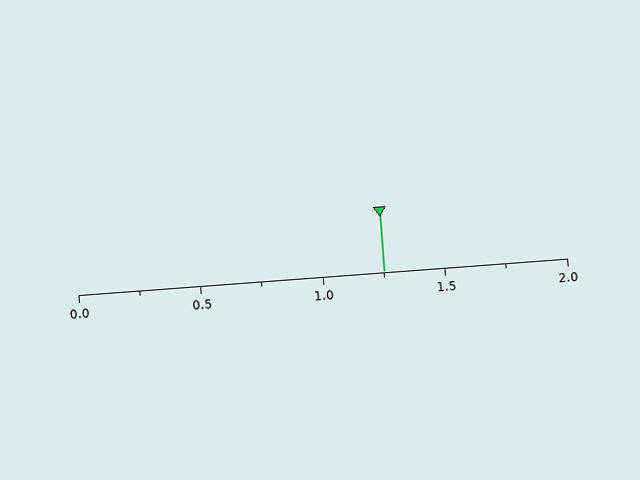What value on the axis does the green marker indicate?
The marker indicates approximately 1.25.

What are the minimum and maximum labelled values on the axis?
The axis runs from 0.0 to 2.0.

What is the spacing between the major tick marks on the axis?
The major ticks are spaced 0.5 apart.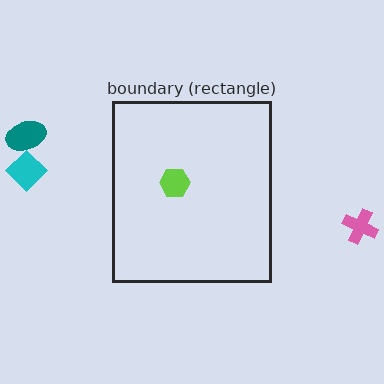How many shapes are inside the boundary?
1 inside, 3 outside.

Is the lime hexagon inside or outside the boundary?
Inside.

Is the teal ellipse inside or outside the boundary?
Outside.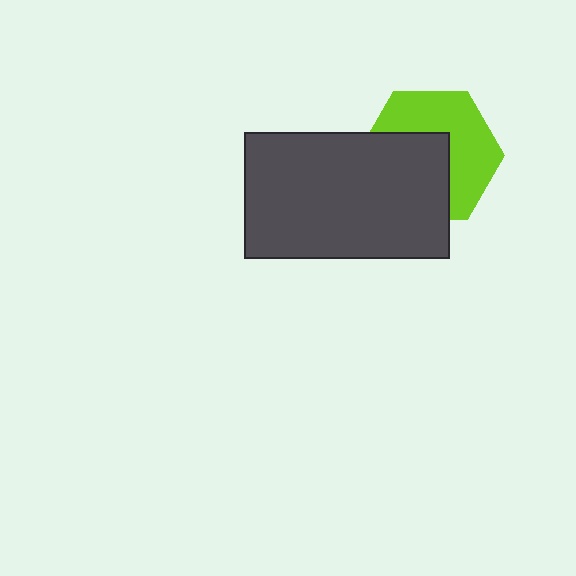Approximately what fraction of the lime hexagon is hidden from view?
Roughly 48% of the lime hexagon is hidden behind the dark gray rectangle.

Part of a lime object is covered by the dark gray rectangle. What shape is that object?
It is a hexagon.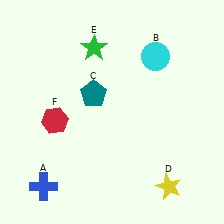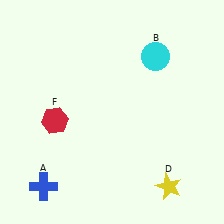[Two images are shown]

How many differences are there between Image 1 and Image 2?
There are 2 differences between the two images.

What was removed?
The teal pentagon (C), the green star (E) were removed in Image 2.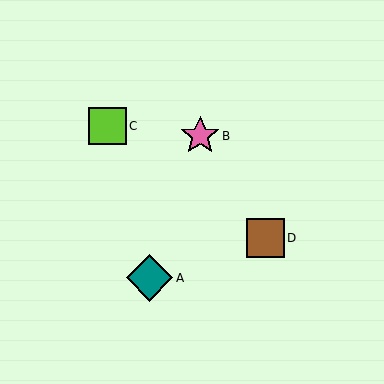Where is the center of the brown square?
The center of the brown square is at (265, 238).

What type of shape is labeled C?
Shape C is a lime square.